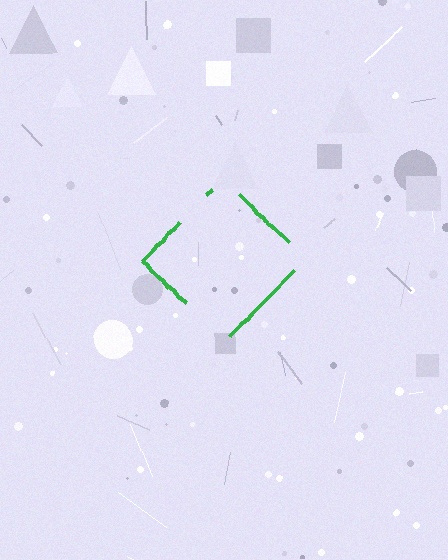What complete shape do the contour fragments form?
The contour fragments form a diamond.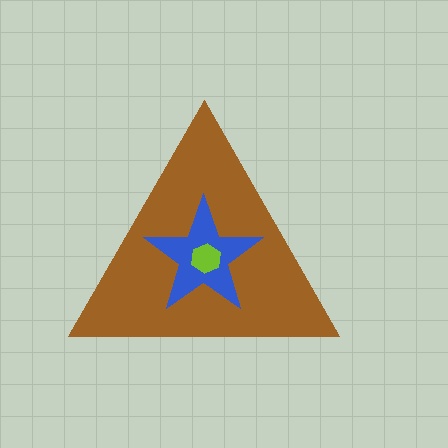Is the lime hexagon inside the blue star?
Yes.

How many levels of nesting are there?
3.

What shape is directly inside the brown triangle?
The blue star.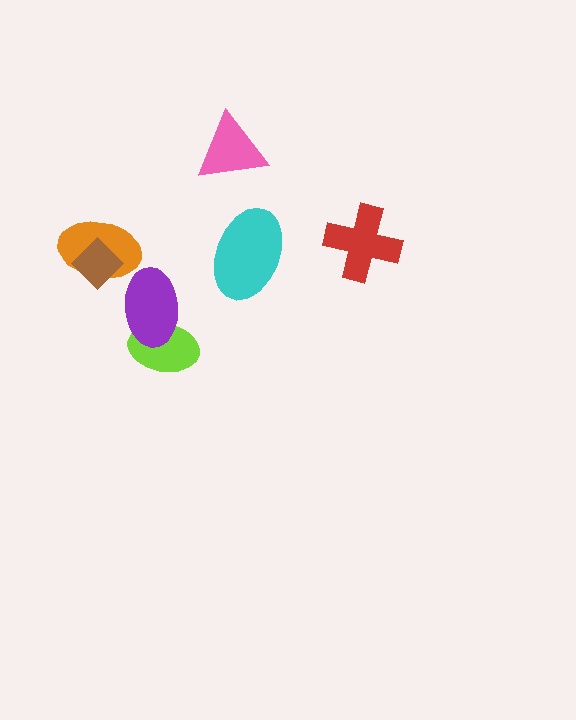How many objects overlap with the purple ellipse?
1 object overlaps with the purple ellipse.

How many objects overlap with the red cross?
0 objects overlap with the red cross.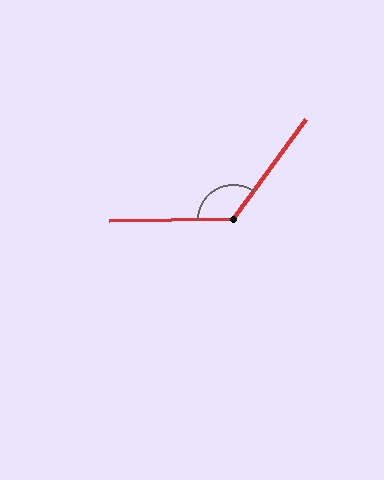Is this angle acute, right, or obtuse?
It is obtuse.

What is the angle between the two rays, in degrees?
Approximately 127 degrees.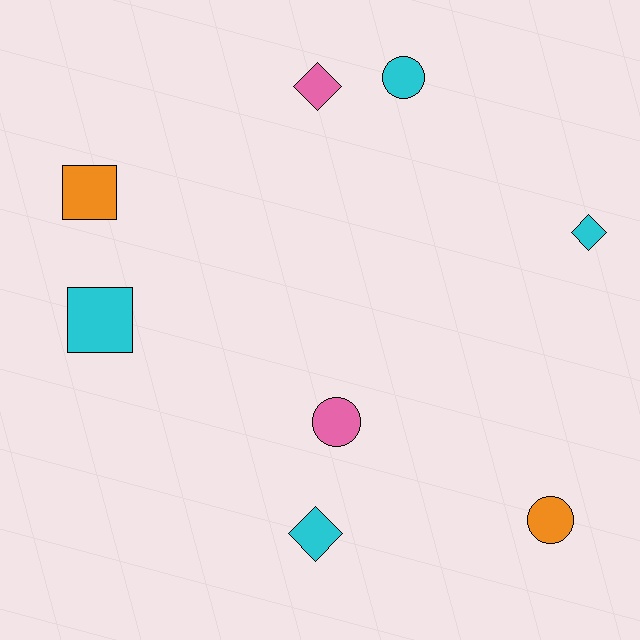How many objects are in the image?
There are 8 objects.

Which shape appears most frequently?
Diamond, with 3 objects.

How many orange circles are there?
There is 1 orange circle.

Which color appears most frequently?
Cyan, with 4 objects.